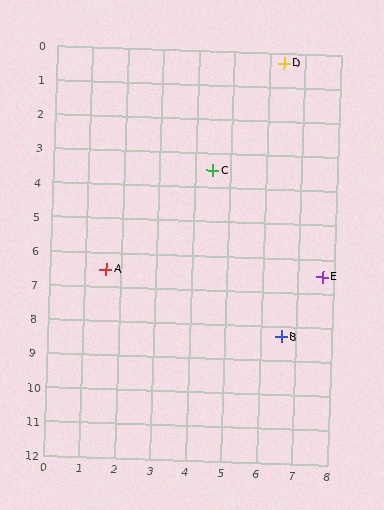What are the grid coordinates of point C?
Point C is at approximately (4.5, 3.5).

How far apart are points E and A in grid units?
Points E and A are about 6.1 grid units apart.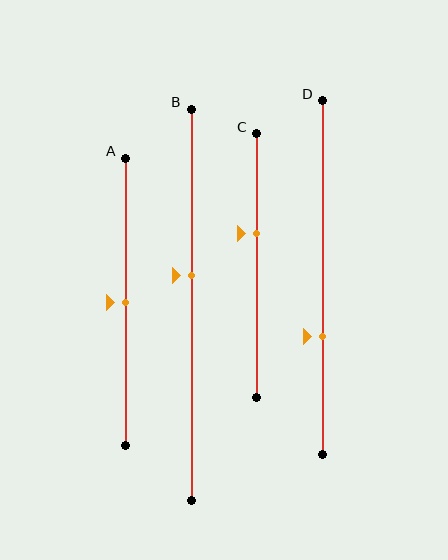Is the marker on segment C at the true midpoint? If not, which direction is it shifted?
No, the marker on segment C is shifted upward by about 12% of the segment length.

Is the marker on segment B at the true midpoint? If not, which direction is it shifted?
No, the marker on segment B is shifted upward by about 8% of the segment length.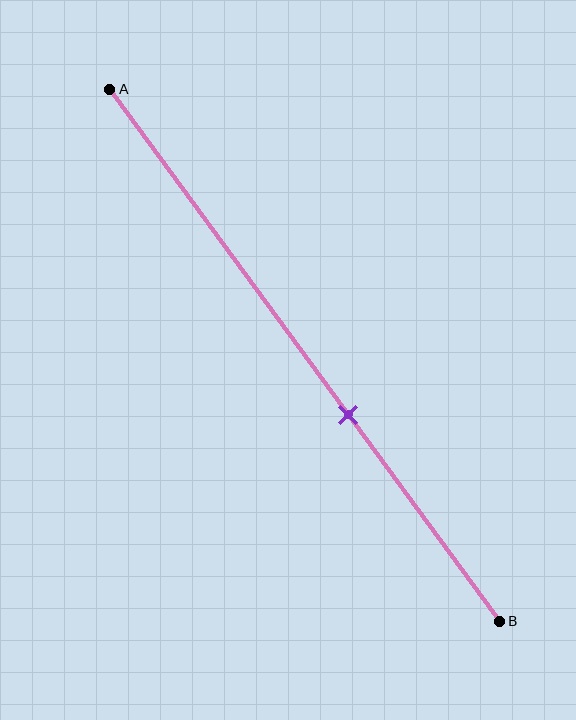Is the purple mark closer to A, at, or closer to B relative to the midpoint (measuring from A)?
The purple mark is closer to point B than the midpoint of segment AB.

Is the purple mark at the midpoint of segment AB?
No, the mark is at about 60% from A, not at the 50% midpoint.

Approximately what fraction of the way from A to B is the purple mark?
The purple mark is approximately 60% of the way from A to B.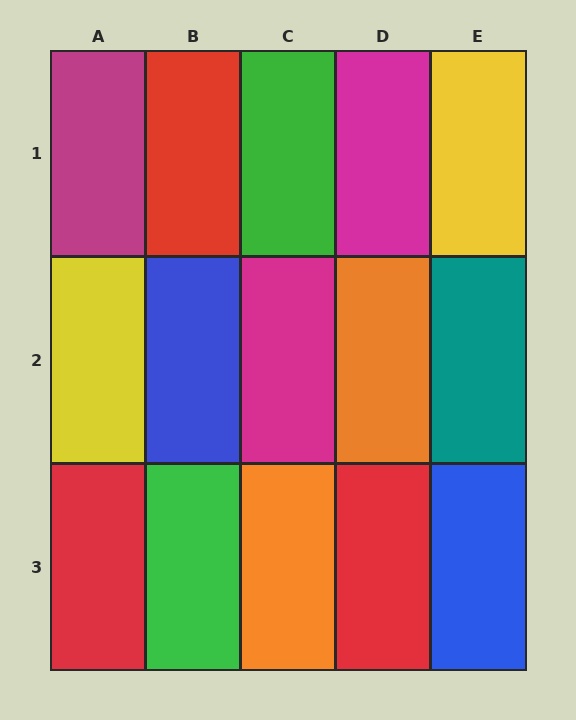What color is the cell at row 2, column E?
Teal.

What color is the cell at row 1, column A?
Magenta.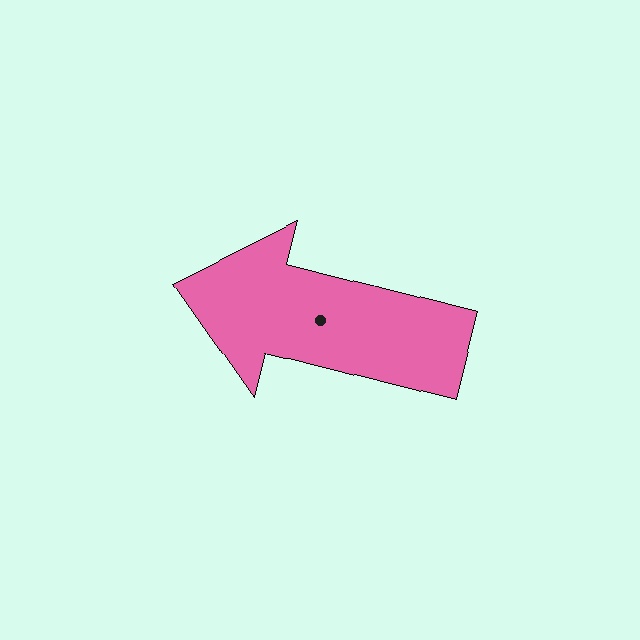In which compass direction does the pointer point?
West.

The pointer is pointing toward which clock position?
Roughly 9 o'clock.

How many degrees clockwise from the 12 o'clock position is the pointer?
Approximately 284 degrees.